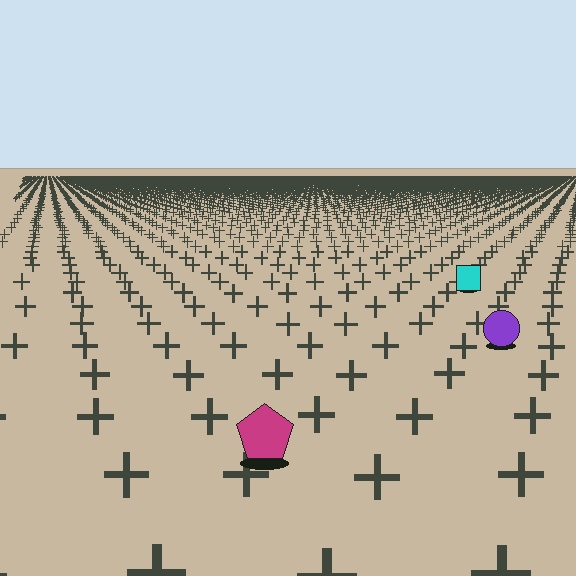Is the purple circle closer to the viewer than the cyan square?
Yes. The purple circle is closer — you can tell from the texture gradient: the ground texture is coarser near it.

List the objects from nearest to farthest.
From nearest to farthest: the magenta pentagon, the purple circle, the cyan square.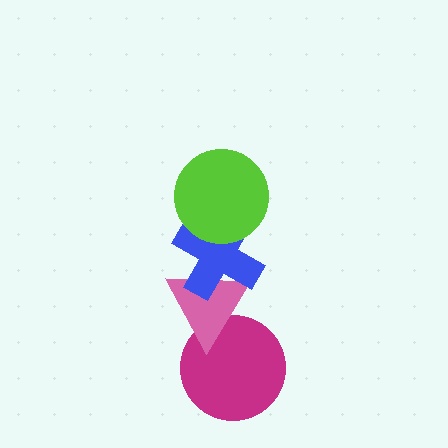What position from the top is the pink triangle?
The pink triangle is 3rd from the top.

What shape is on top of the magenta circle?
The pink triangle is on top of the magenta circle.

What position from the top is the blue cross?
The blue cross is 2nd from the top.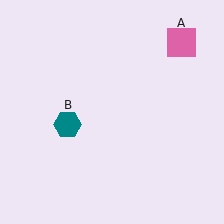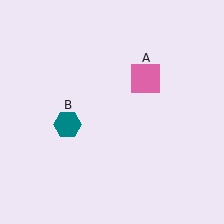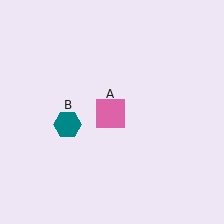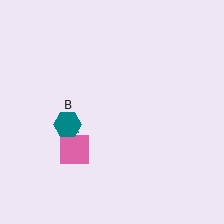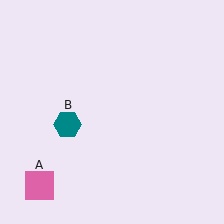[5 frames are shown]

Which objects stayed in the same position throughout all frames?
Teal hexagon (object B) remained stationary.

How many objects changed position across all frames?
1 object changed position: pink square (object A).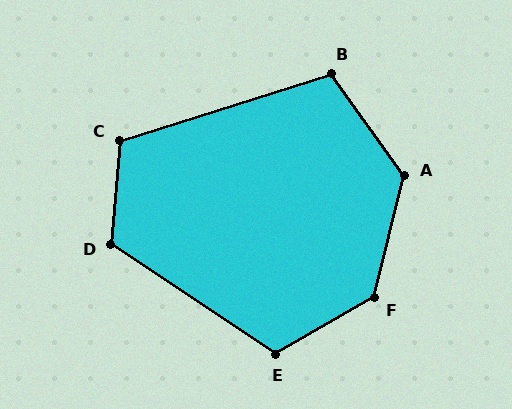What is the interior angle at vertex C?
Approximately 112 degrees (obtuse).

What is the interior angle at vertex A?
Approximately 131 degrees (obtuse).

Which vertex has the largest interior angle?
F, at approximately 133 degrees.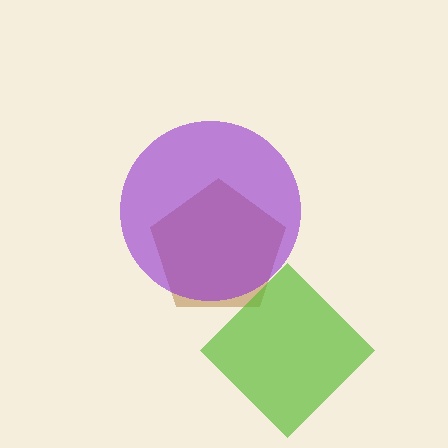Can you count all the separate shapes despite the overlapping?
Yes, there are 3 separate shapes.